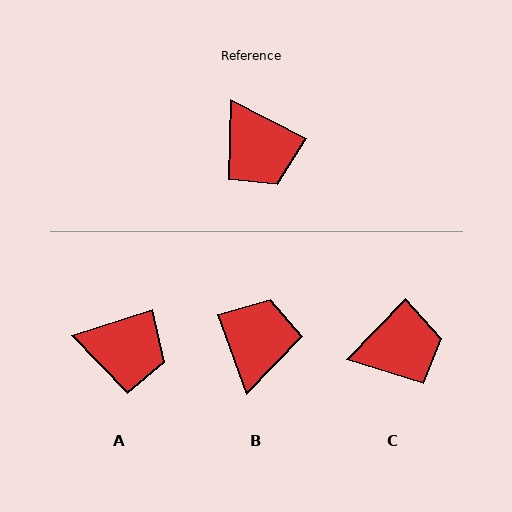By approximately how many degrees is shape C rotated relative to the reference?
Approximately 74 degrees counter-clockwise.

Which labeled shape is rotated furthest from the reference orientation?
B, about 138 degrees away.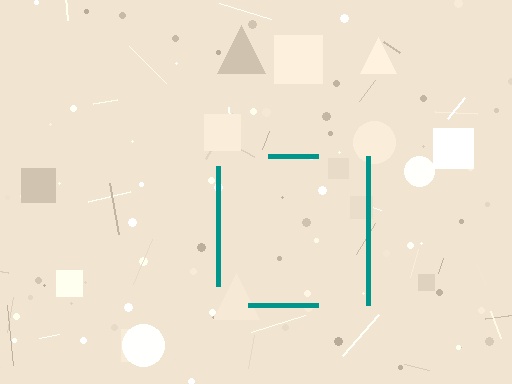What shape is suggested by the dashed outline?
The dashed outline suggests a square.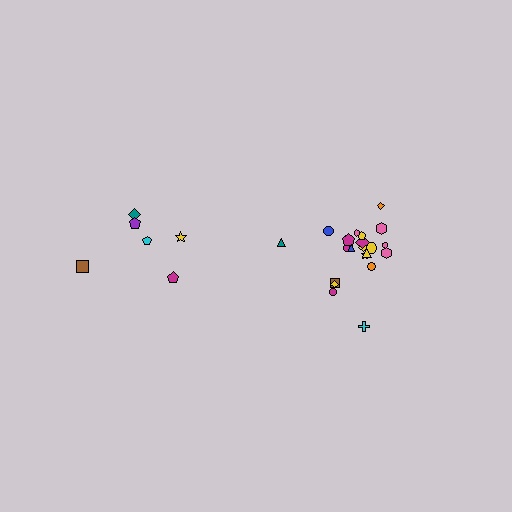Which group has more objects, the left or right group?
The right group.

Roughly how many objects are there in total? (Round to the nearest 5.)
Roughly 30 objects in total.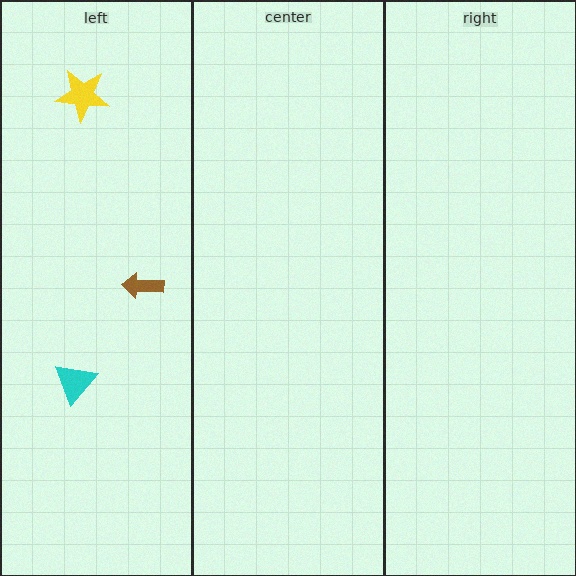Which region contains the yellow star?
The left region.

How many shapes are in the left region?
3.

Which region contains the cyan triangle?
The left region.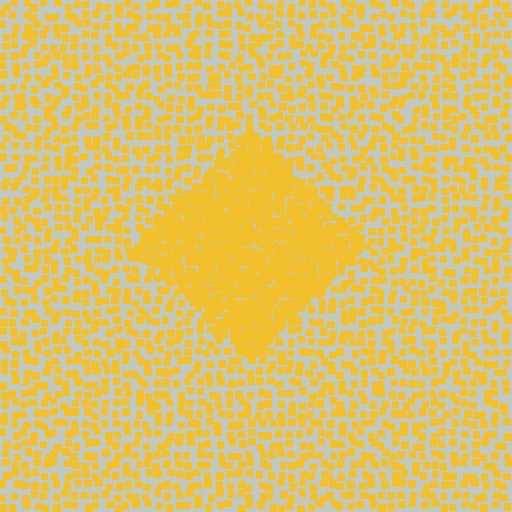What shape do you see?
I see a diamond.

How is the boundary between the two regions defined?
The boundary is defined by a change in element density (approximately 2.6x ratio). All elements are the same color, size, and shape.